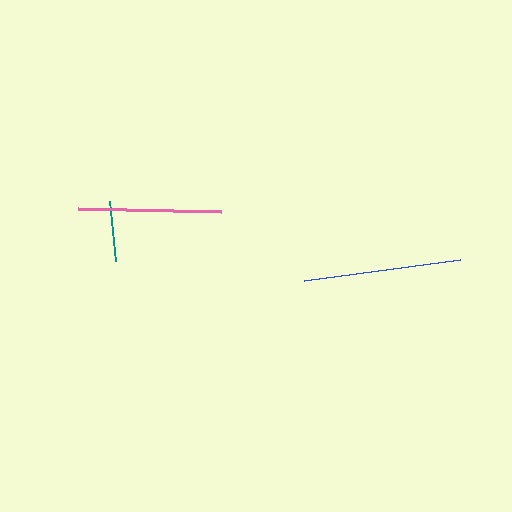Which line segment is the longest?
The blue line is the longest at approximately 158 pixels.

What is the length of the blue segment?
The blue segment is approximately 158 pixels long.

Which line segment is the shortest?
The teal line is the shortest at approximately 60 pixels.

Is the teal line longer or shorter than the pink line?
The pink line is longer than the teal line.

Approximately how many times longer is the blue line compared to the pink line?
The blue line is approximately 1.1 times the length of the pink line.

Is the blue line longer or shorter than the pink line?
The blue line is longer than the pink line.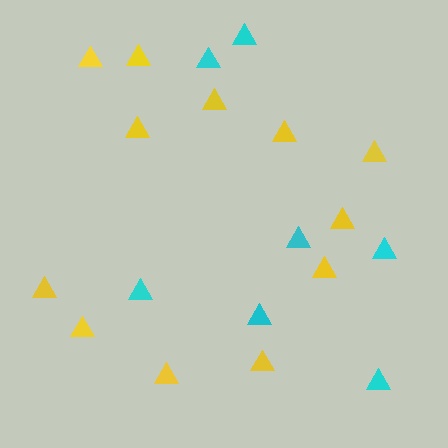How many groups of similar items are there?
There are 2 groups: one group of cyan triangles (7) and one group of yellow triangles (12).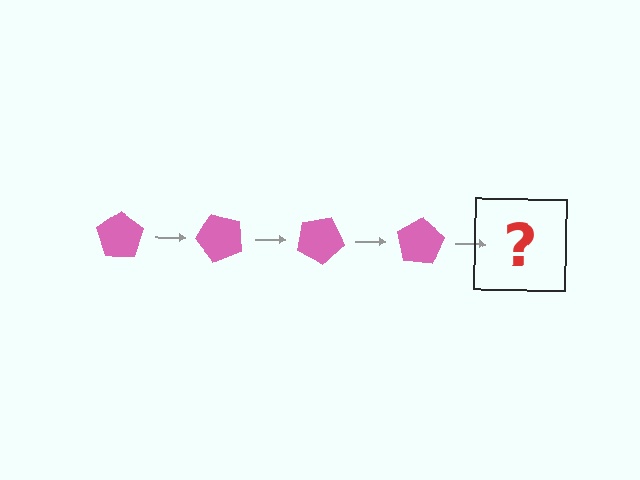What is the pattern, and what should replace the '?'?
The pattern is that the pentagon rotates 50 degrees each step. The '?' should be a pink pentagon rotated 200 degrees.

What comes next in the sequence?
The next element should be a pink pentagon rotated 200 degrees.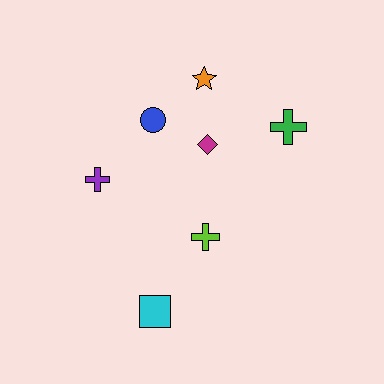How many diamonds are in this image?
There is 1 diamond.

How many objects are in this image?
There are 7 objects.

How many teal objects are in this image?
There are no teal objects.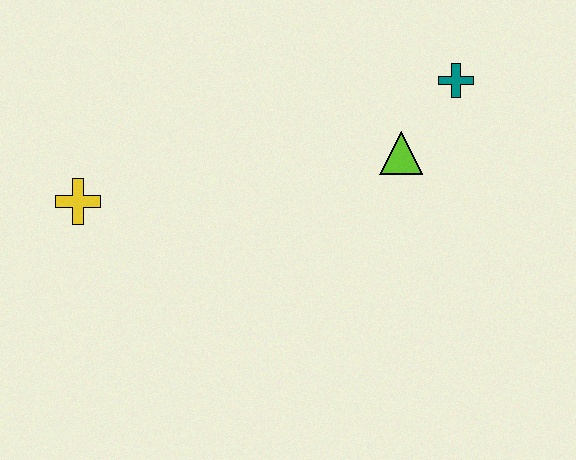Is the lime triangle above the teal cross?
No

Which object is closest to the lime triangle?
The teal cross is closest to the lime triangle.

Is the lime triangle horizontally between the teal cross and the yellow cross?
Yes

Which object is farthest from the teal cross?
The yellow cross is farthest from the teal cross.